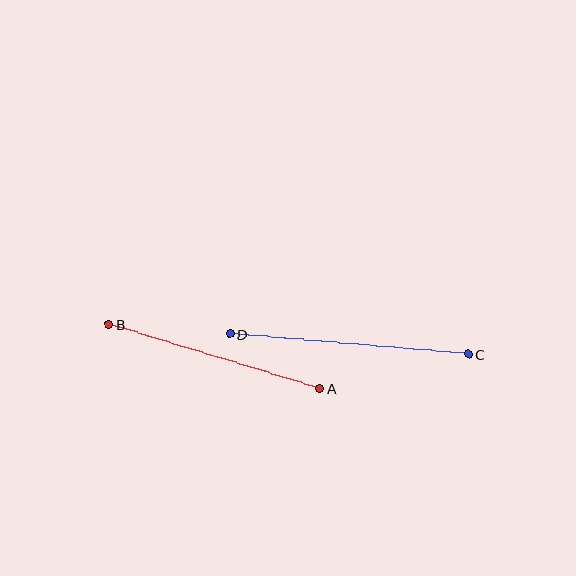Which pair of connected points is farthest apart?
Points C and D are farthest apart.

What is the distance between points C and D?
The distance is approximately 240 pixels.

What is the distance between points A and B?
The distance is approximately 221 pixels.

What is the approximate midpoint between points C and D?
The midpoint is at approximately (349, 344) pixels.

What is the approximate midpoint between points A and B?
The midpoint is at approximately (214, 357) pixels.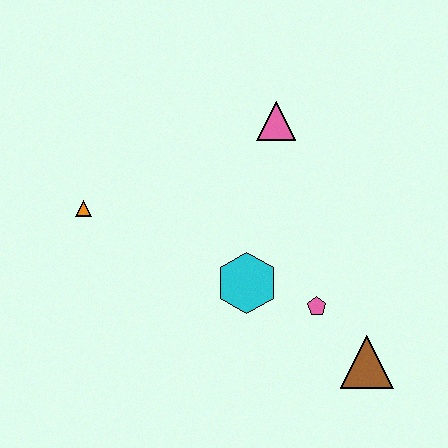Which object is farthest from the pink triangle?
The brown triangle is farthest from the pink triangle.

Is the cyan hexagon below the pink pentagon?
No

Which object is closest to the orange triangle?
The cyan hexagon is closest to the orange triangle.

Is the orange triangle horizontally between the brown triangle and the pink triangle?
No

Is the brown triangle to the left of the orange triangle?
No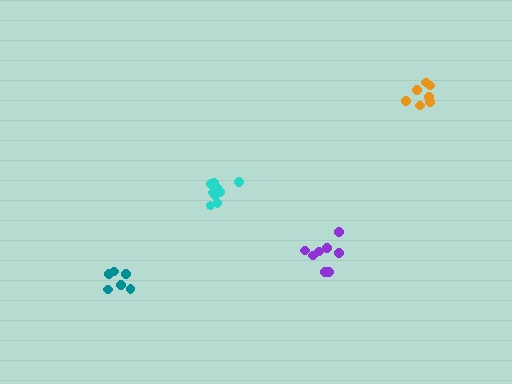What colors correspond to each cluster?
The clusters are colored: teal, cyan, purple, orange.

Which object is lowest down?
The teal cluster is bottommost.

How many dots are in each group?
Group 1: 6 dots, Group 2: 9 dots, Group 3: 8 dots, Group 4: 7 dots (30 total).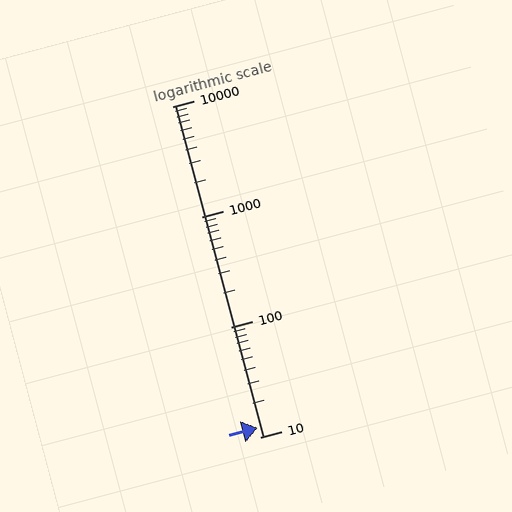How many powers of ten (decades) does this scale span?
The scale spans 3 decades, from 10 to 10000.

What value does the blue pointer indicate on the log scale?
The pointer indicates approximately 12.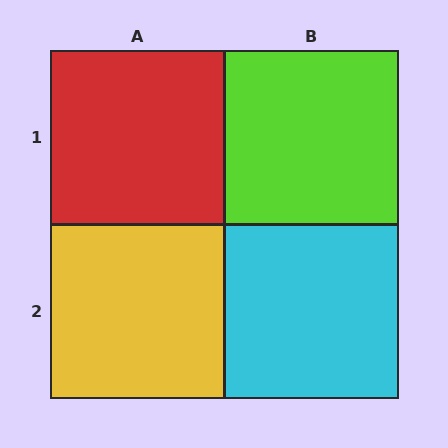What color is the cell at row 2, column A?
Yellow.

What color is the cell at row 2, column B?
Cyan.